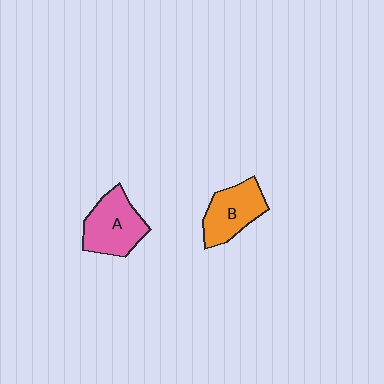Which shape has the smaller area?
Shape B (orange).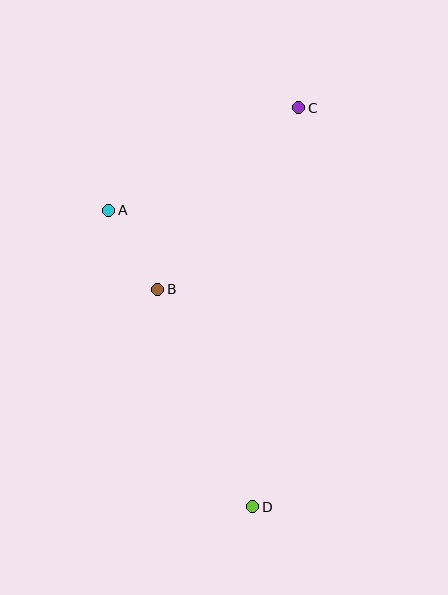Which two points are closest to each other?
Points A and B are closest to each other.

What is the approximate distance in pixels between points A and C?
The distance between A and C is approximately 216 pixels.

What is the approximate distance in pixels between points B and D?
The distance between B and D is approximately 238 pixels.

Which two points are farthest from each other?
Points C and D are farthest from each other.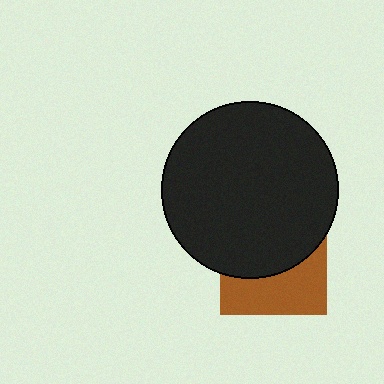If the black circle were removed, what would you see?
You would see the complete brown square.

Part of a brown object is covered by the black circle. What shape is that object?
It is a square.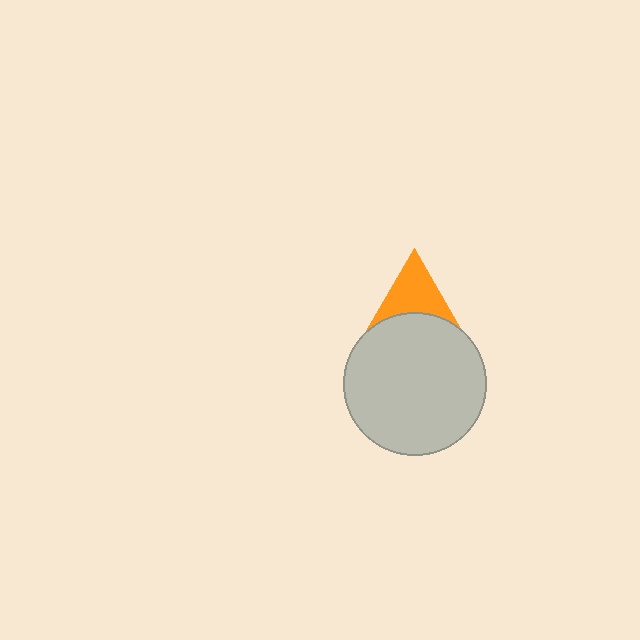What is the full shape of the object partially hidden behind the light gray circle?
The partially hidden object is an orange triangle.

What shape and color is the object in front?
The object in front is a light gray circle.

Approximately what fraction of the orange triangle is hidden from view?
Roughly 41% of the orange triangle is hidden behind the light gray circle.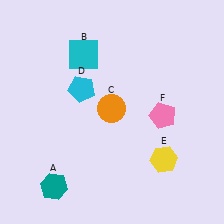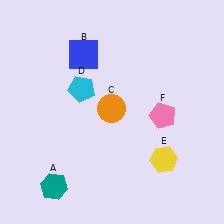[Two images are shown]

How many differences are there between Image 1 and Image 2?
There is 1 difference between the two images.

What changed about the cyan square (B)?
In Image 1, B is cyan. In Image 2, it changed to blue.